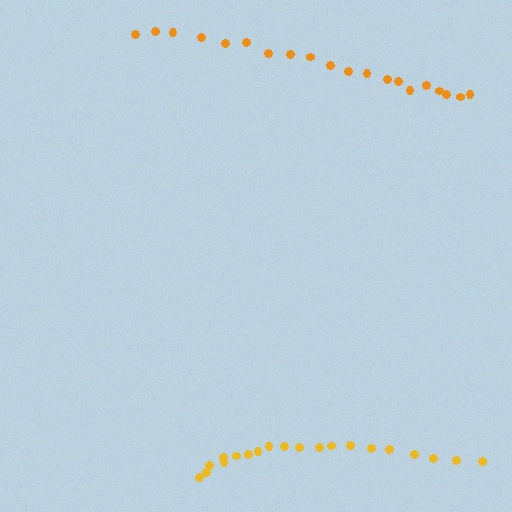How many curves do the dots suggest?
There are 2 distinct paths.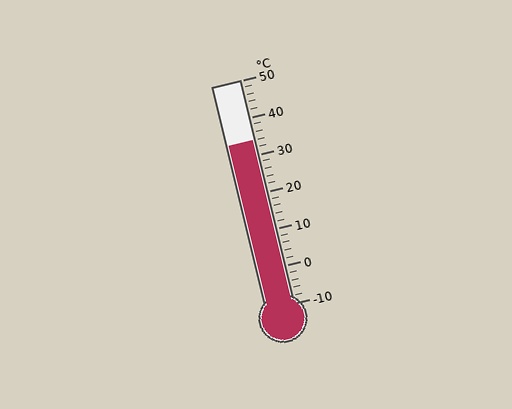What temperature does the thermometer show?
The thermometer shows approximately 34°C.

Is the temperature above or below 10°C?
The temperature is above 10°C.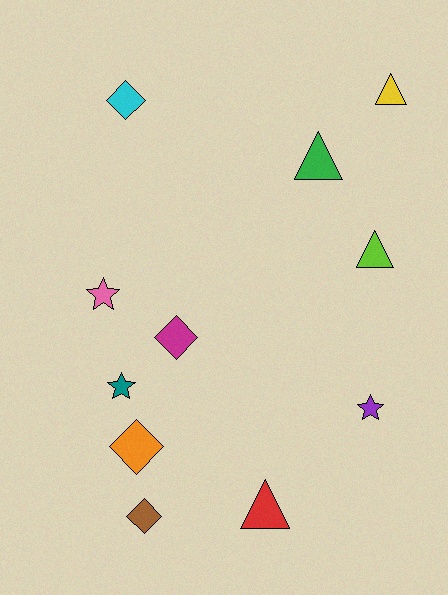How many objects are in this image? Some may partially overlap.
There are 11 objects.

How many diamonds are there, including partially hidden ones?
There are 4 diamonds.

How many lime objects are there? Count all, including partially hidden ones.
There is 1 lime object.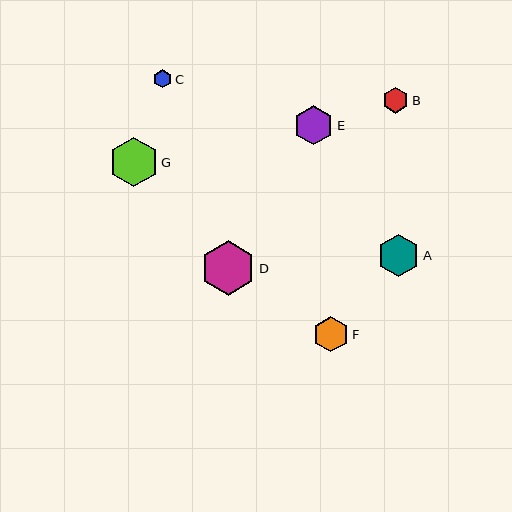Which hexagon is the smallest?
Hexagon C is the smallest with a size of approximately 18 pixels.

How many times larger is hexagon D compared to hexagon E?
Hexagon D is approximately 1.4 times the size of hexagon E.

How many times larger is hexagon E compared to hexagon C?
Hexagon E is approximately 2.2 times the size of hexagon C.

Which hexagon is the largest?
Hexagon D is the largest with a size of approximately 54 pixels.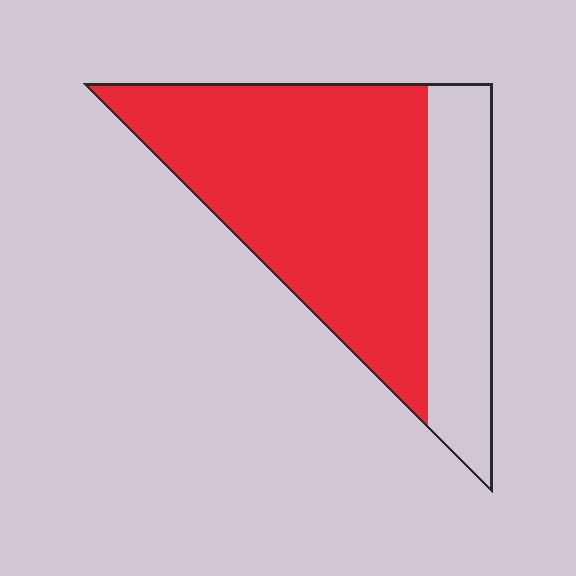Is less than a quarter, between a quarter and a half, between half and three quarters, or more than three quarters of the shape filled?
Between half and three quarters.